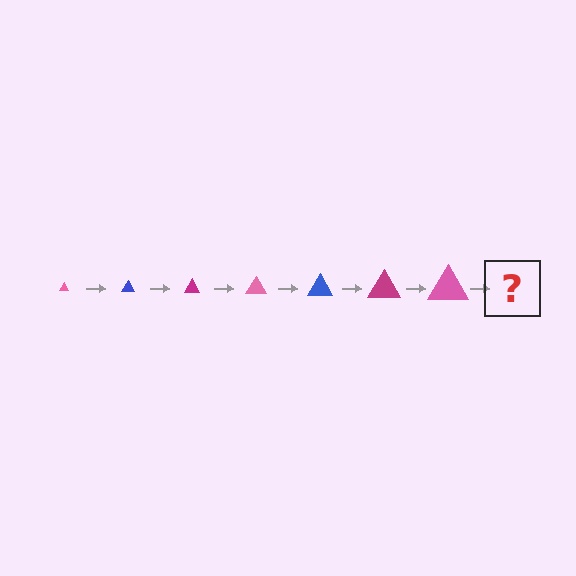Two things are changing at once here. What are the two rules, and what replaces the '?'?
The two rules are that the triangle grows larger each step and the color cycles through pink, blue, and magenta. The '?' should be a blue triangle, larger than the previous one.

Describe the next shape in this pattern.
It should be a blue triangle, larger than the previous one.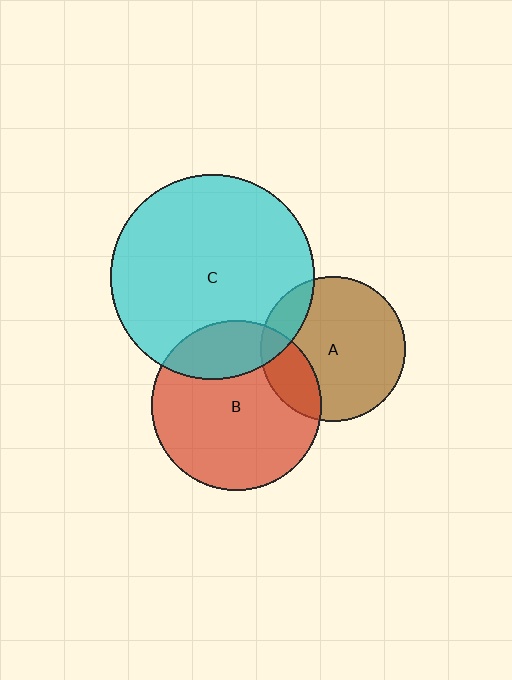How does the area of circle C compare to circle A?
Approximately 2.0 times.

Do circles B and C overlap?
Yes.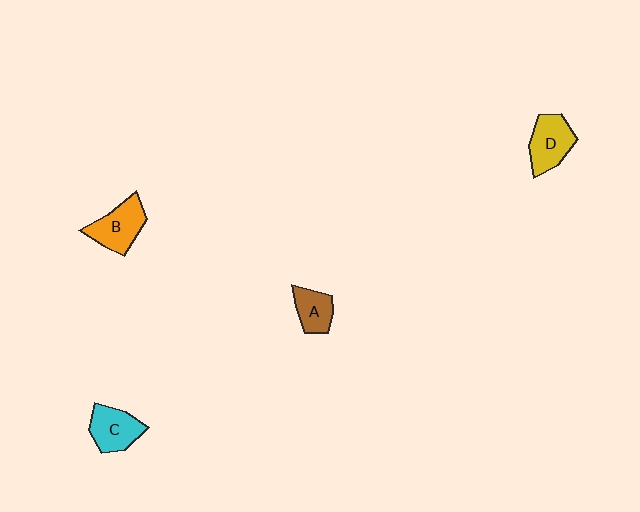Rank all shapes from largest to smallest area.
From largest to smallest: B (orange), D (yellow), C (cyan), A (brown).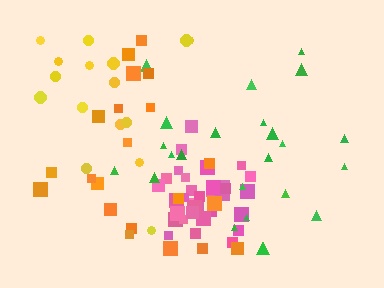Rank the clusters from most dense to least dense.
pink, green, yellow, orange.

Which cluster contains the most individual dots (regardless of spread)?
Pink (34).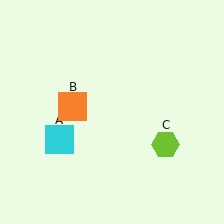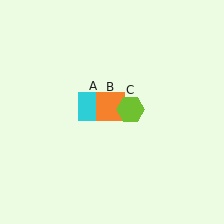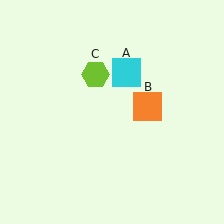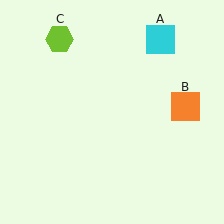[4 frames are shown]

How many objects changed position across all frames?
3 objects changed position: cyan square (object A), orange square (object B), lime hexagon (object C).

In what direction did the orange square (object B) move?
The orange square (object B) moved right.